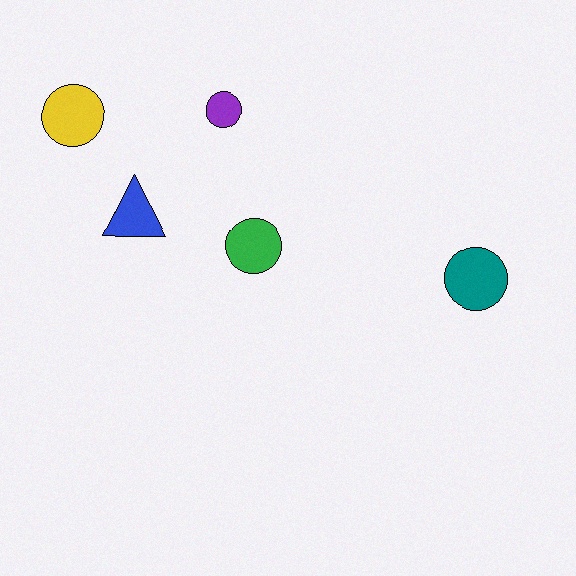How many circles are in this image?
There are 4 circles.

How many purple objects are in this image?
There is 1 purple object.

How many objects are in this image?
There are 5 objects.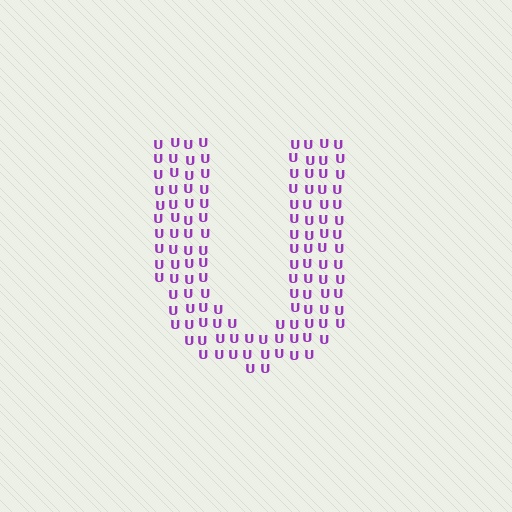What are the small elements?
The small elements are letter U's.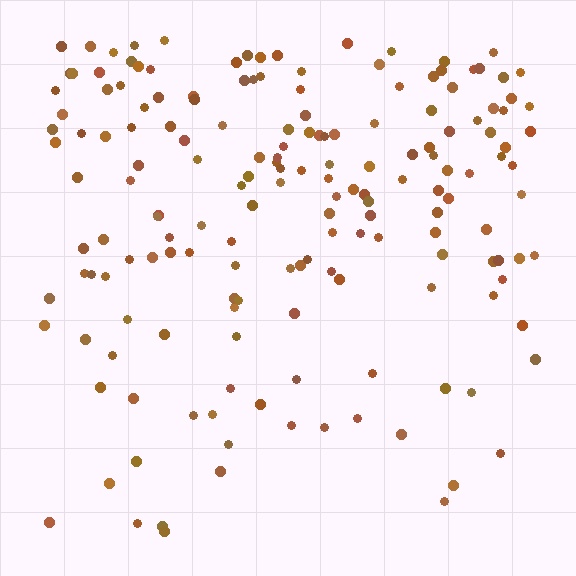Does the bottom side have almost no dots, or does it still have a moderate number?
Still a moderate number, just noticeably fewer than the top.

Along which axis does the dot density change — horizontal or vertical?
Vertical.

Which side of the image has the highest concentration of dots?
The top.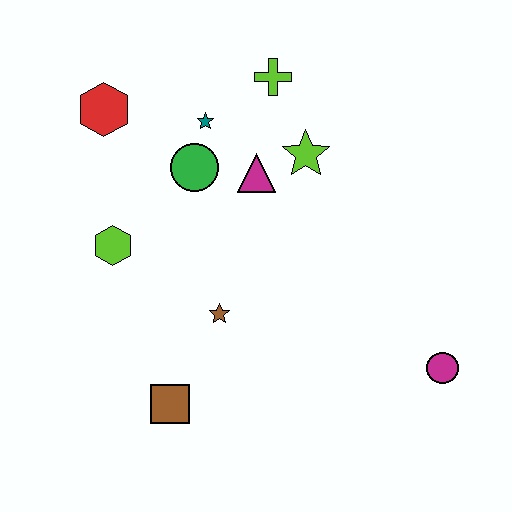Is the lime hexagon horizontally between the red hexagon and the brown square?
Yes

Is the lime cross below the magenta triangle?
No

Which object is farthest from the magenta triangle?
The magenta circle is farthest from the magenta triangle.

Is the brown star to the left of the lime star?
Yes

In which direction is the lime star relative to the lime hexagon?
The lime star is to the right of the lime hexagon.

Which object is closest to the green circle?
The teal star is closest to the green circle.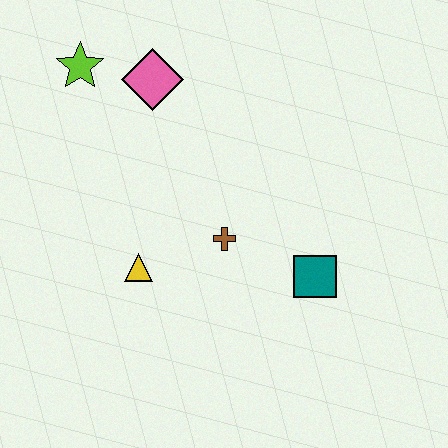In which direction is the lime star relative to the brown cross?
The lime star is above the brown cross.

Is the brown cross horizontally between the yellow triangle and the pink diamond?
No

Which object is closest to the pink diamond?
The lime star is closest to the pink diamond.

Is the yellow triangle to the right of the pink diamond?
No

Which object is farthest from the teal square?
The lime star is farthest from the teal square.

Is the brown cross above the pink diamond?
No